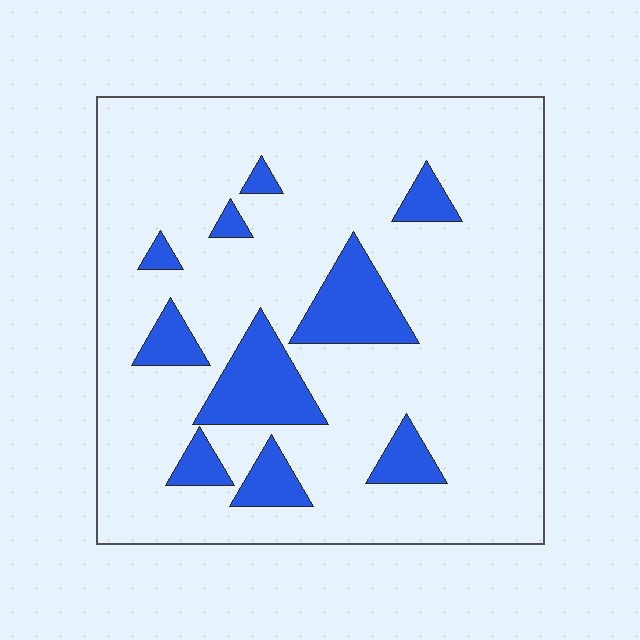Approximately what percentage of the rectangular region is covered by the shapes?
Approximately 15%.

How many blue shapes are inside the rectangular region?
10.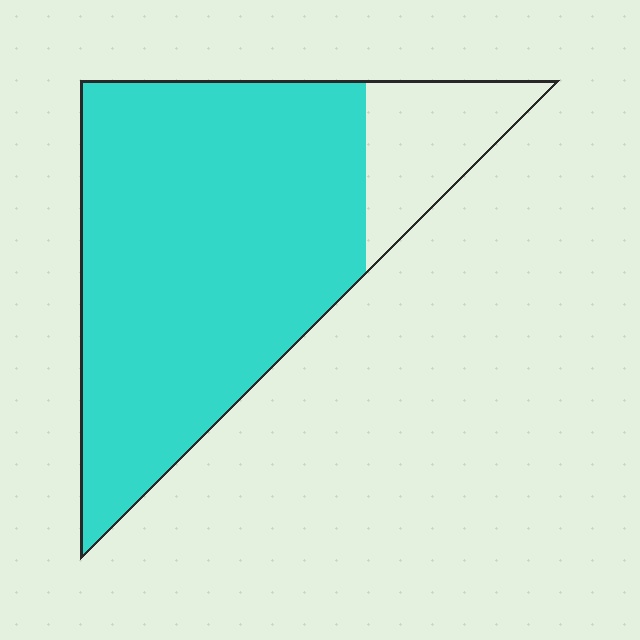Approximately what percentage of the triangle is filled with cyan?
Approximately 85%.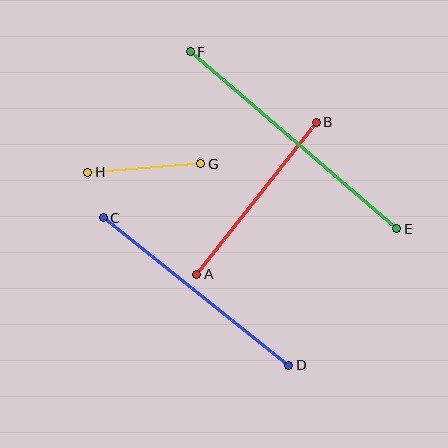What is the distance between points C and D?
The distance is approximately 237 pixels.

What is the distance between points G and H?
The distance is approximately 113 pixels.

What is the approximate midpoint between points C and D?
The midpoint is at approximately (196, 292) pixels.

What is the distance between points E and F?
The distance is approximately 272 pixels.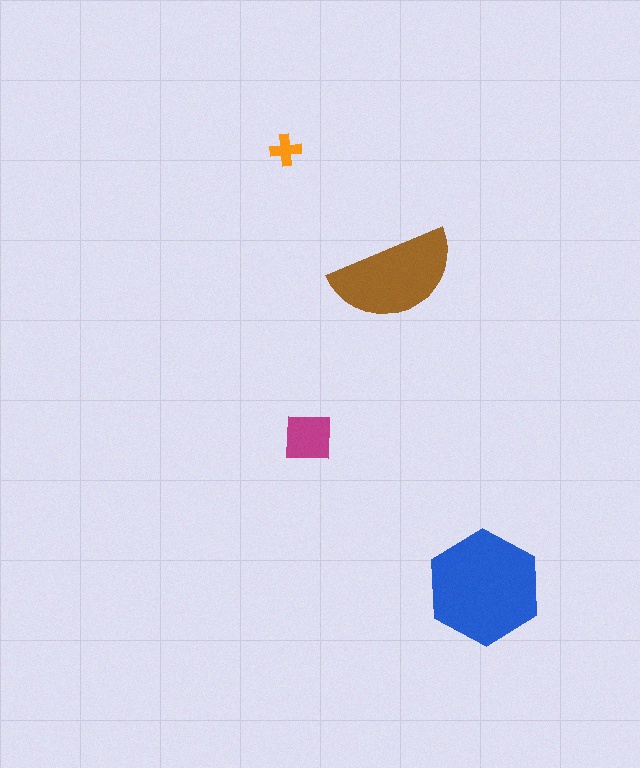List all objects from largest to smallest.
The blue hexagon, the brown semicircle, the magenta square, the orange cross.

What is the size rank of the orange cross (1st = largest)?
4th.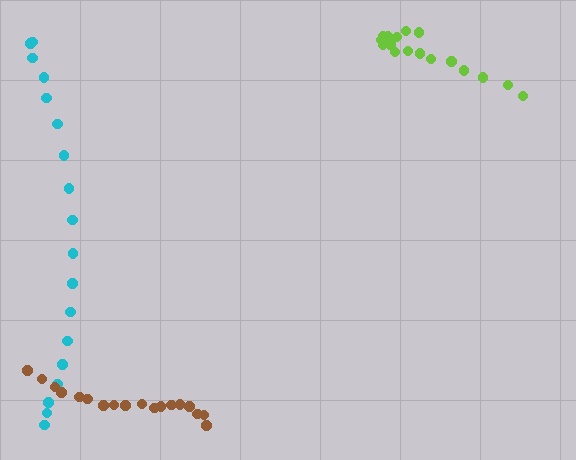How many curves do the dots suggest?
There are 3 distinct paths.